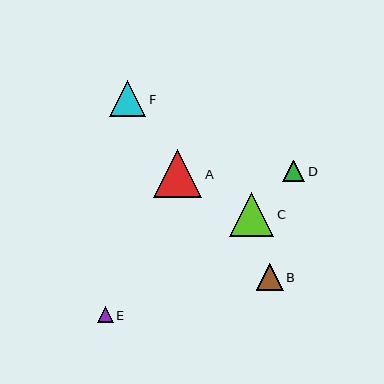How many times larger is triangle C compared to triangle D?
Triangle C is approximately 2.0 times the size of triangle D.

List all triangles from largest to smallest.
From largest to smallest: A, C, F, B, D, E.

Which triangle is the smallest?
Triangle E is the smallest with a size of approximately 16 pixels.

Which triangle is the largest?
Triangle A is the largest with a size of approximately 48 pixels.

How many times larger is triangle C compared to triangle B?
Triangle C is approximately 1.7 times the size of triangle B.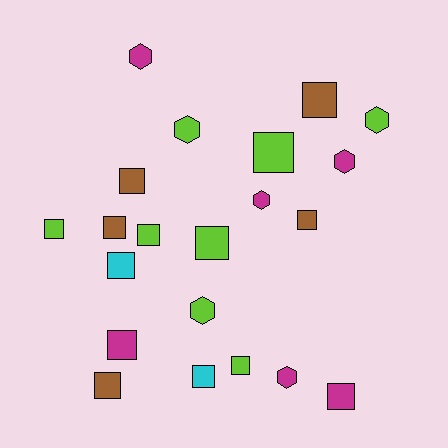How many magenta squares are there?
There are 2 magenta squares.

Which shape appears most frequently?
Square, with 14 objects.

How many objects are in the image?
There are 21 objects.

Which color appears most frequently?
Lime, with 8 objects.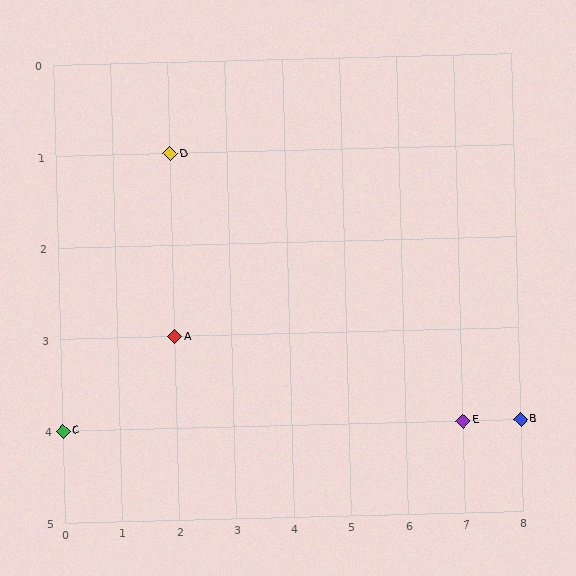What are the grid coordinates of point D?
Point D is at grid coordinates (2, 1).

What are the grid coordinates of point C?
Point C is at grid coordinates (0, 4).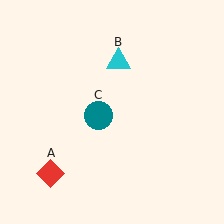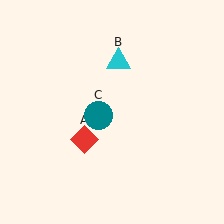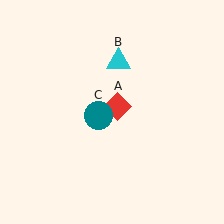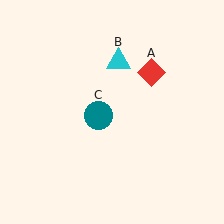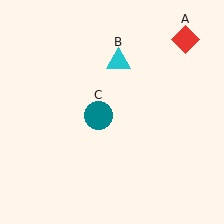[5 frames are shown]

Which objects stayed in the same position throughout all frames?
Cyan triangle (object B) and teal circle (object C) remained stationary.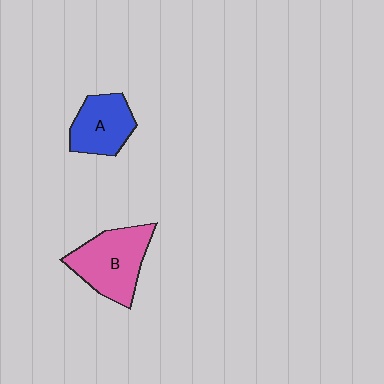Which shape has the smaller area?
Shape A (blue).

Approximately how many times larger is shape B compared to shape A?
Approximately 1.4 times.